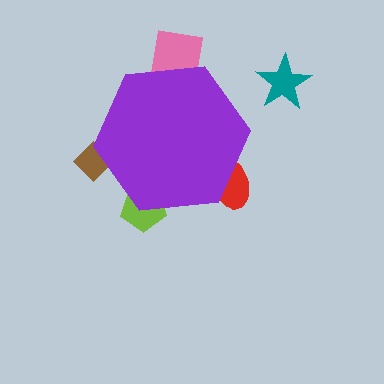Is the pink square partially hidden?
Yes, the pink square is partially hidden behind the purple hexagon.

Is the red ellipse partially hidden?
Yes, the red ellipse is partially hidden behind the purple hexagon.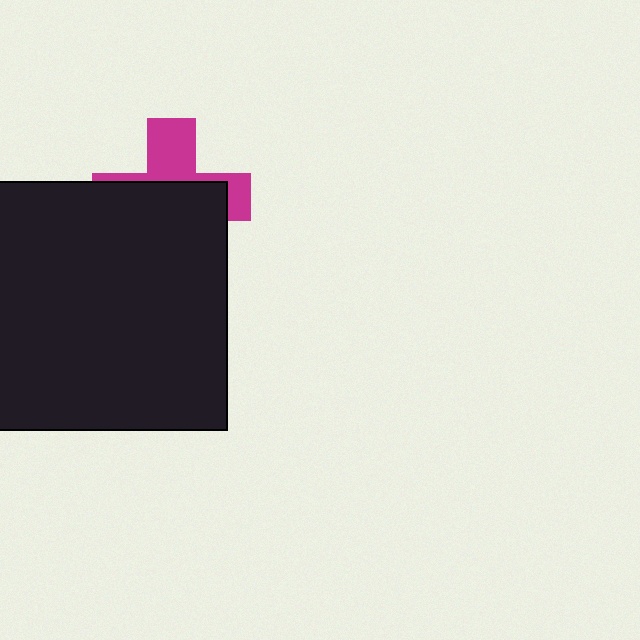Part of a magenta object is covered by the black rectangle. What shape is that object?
It is a cross.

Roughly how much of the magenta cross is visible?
A small part of it is visible (roughly 38%).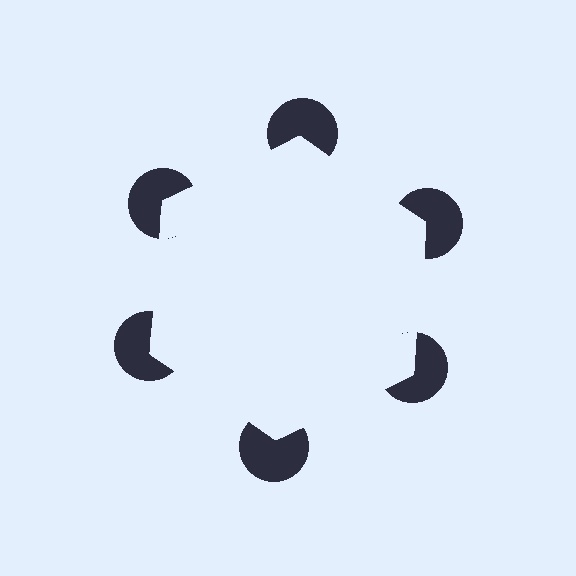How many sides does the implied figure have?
6 sides.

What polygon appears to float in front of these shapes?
An illusory hexagon — its edges are inferred from the aligned wedge cuts in the pac-man discs, not physically drawn.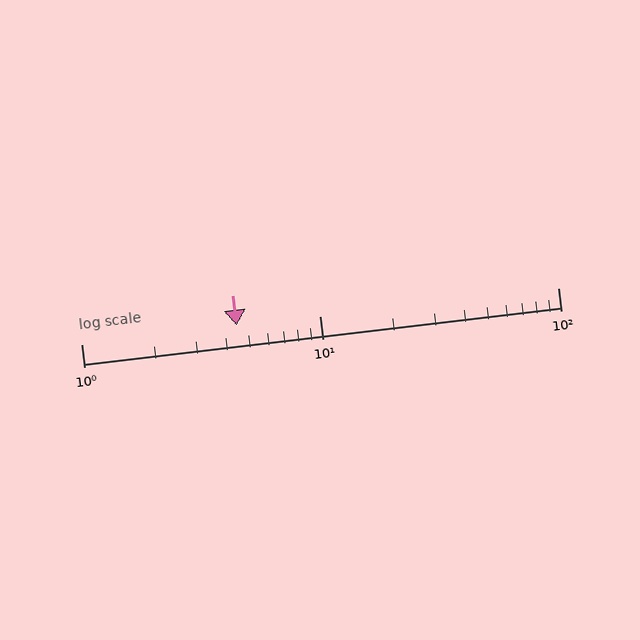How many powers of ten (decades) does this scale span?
The scale spans 2 decades, from 1 to 100.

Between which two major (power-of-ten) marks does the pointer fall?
The pointer is between 1 and 10.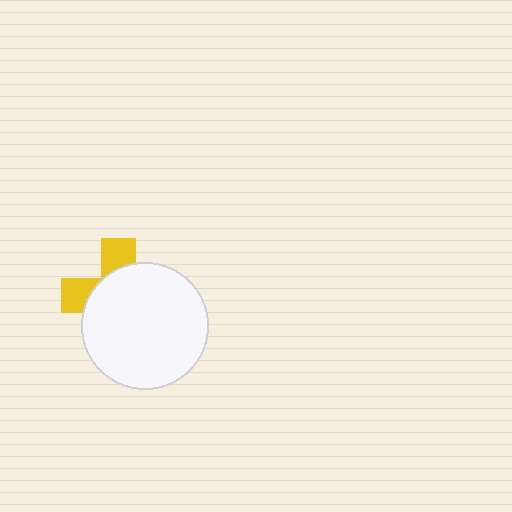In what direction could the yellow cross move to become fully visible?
The yellow cross could move toward the upper-left. That would shift it out from behind the white circle entirely.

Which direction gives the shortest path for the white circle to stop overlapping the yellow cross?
Moving toward the lower-right gives the shortest separation.